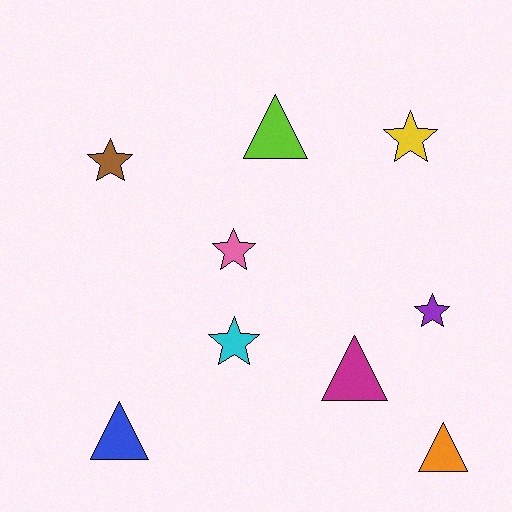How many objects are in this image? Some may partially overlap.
There are 9 objects.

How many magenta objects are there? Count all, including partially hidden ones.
There is 1 magenta object.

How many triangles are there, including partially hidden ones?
There are 4 triangles.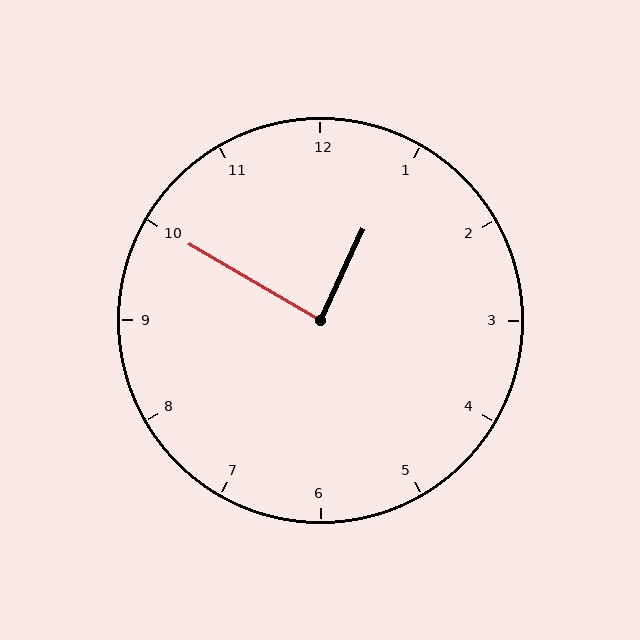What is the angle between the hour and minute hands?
Approximately 85 degrees.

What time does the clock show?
12:50.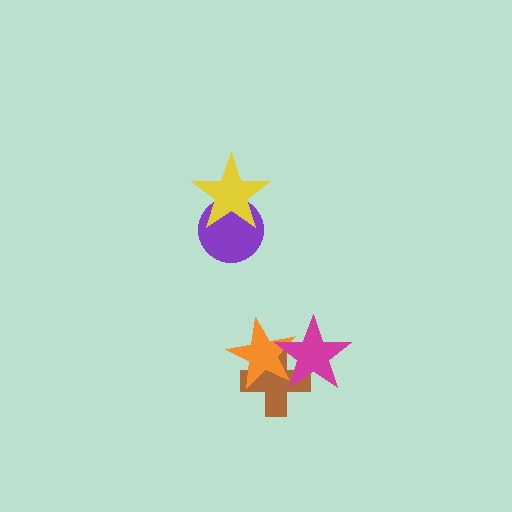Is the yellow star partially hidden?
No, no other shape covers it.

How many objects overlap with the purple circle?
1 object overlaps with the purple circle.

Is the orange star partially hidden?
Yes, it is partially covered by another shape.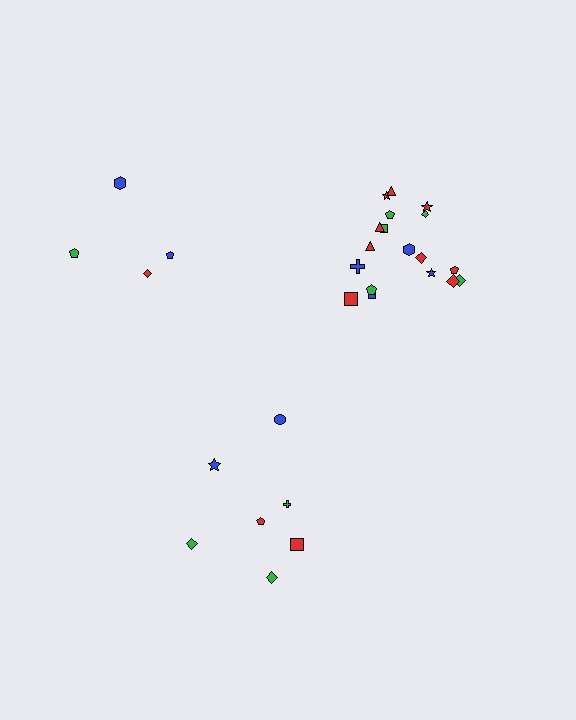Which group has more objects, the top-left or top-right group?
The top-right group.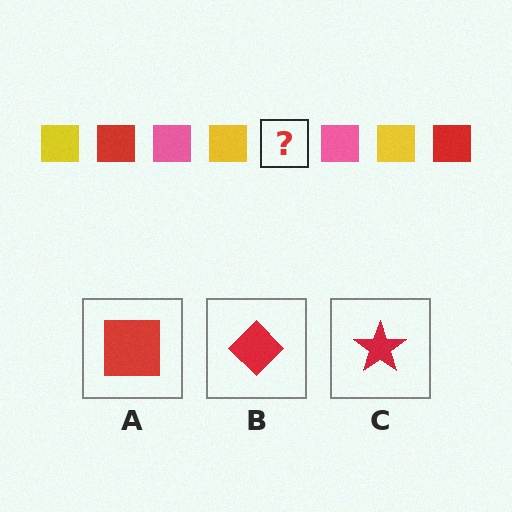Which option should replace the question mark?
Option A.